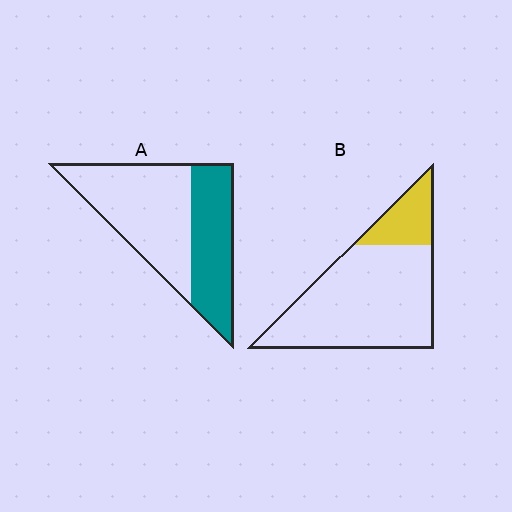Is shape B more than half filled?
No.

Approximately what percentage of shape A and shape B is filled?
A is approximately 40% and B is approximately 20%.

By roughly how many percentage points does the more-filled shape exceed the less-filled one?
By roughly 20 percentage points (A over B).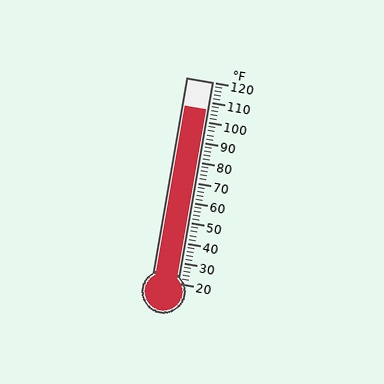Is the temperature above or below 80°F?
The temperature is above 80°F.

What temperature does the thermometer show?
The thermometer shows approximately 106°F.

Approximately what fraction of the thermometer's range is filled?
The thermometer is filled to approximately 85% of its range.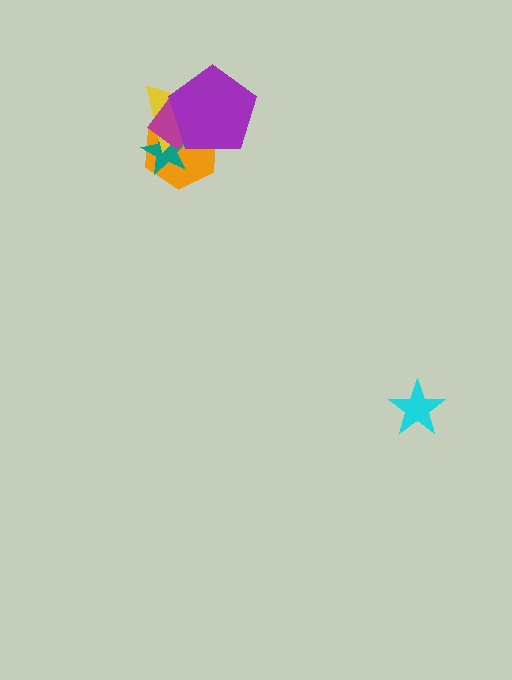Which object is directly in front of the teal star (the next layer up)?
The yellow triangle is directly in front of the teal star.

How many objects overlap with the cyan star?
0 objects overlap with the cyan star.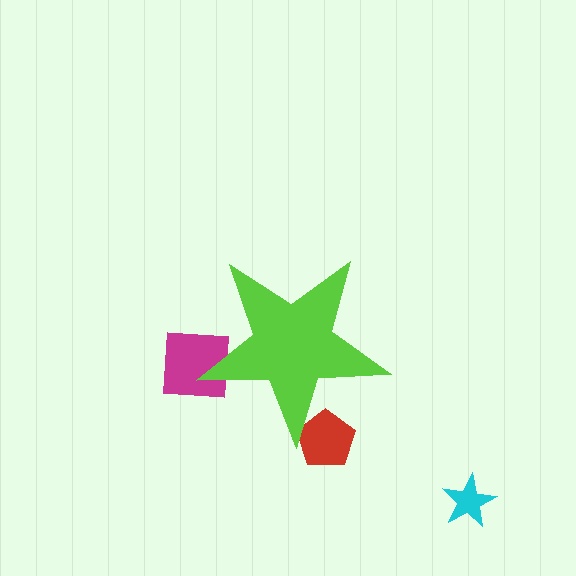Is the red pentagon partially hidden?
Yes, the red pentagon is partially hidden behind the lime star.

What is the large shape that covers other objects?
A lime star.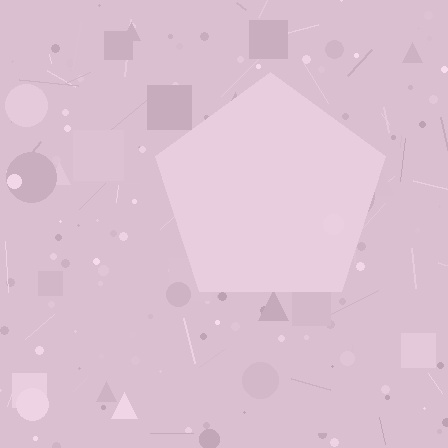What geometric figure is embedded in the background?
A pentagon is embedded in the background.